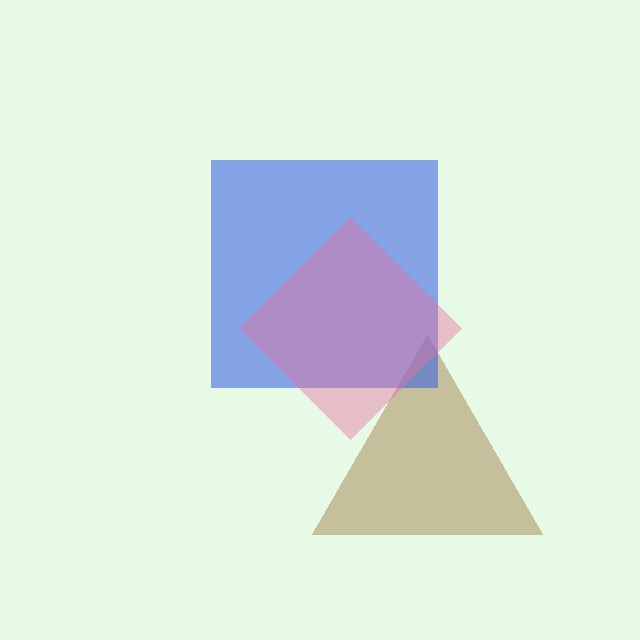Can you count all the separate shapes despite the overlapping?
Yes, there are 3 separate shapes.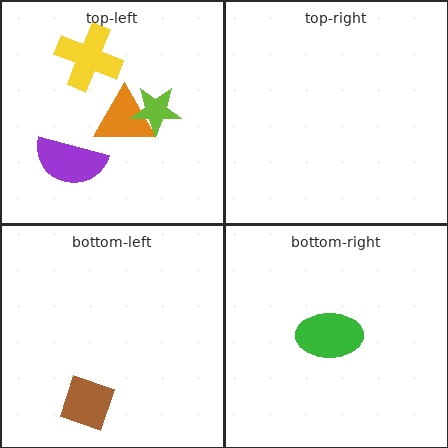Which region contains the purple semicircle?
The top-left region.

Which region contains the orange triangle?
The top-left region.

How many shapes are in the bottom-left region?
1.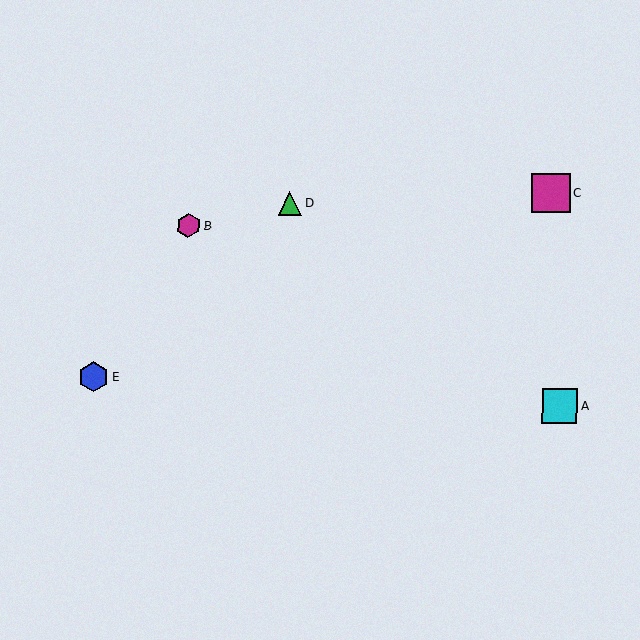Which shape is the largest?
The magenta square (labeled C) is the largest.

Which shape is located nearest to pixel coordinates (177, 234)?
The magenta hexagon (labeled B) at (188, 226) is nearest to that location.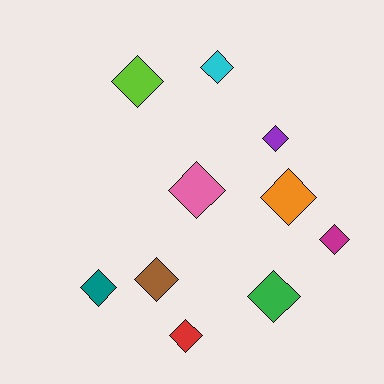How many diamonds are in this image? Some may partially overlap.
There are 10 diamonds.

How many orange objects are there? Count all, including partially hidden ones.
There is 1 orange object.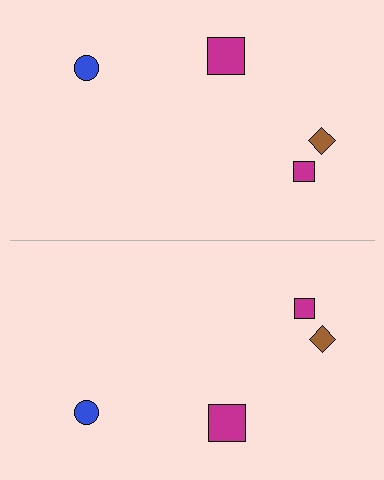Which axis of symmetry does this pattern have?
The pattern has a horizontal axis of symmetry running through the center of the image.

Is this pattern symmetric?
Yes, this pattern has bilateral (reflection) symmetry.